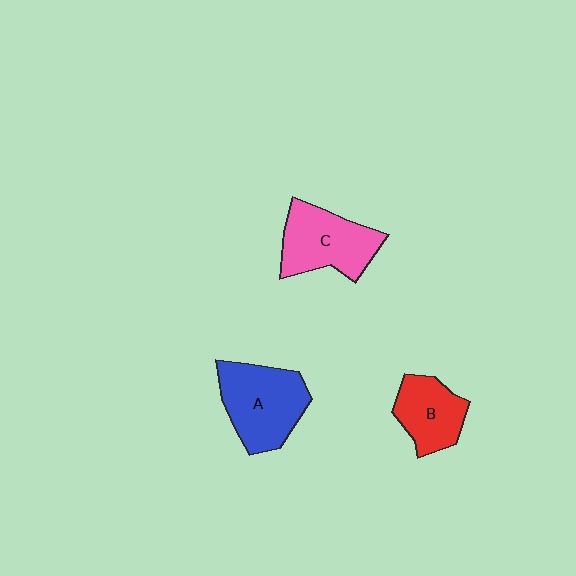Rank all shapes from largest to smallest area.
From largest to smallest: A (blue), C (pink), B (red).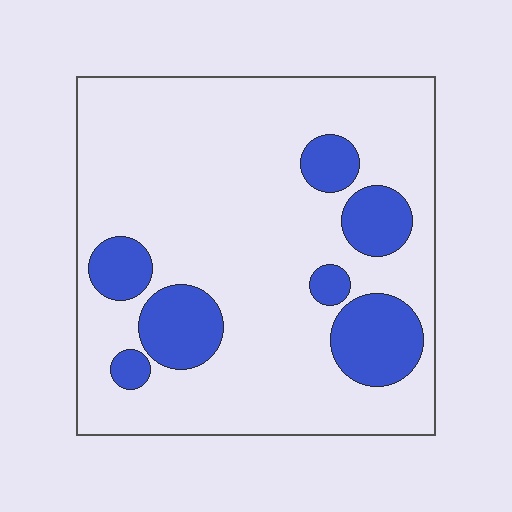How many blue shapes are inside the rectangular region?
7.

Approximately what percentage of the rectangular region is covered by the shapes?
Approximately 20%.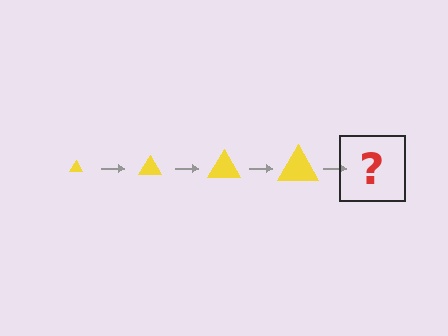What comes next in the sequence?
The next element should be a yellow triangle, larger than the previous one.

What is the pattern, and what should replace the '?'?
The pattern is that the triangle gets progressively larger each step. The '?' should be a yellow triangle, larger than the previous one.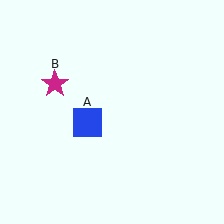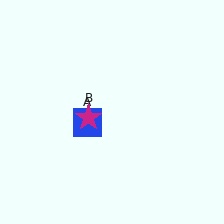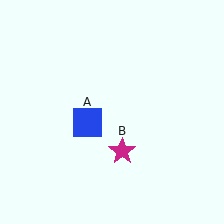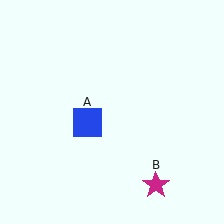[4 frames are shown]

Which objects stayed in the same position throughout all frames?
Blue square (object A) remained stationary.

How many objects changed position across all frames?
1 object changed position: magenta star (object B).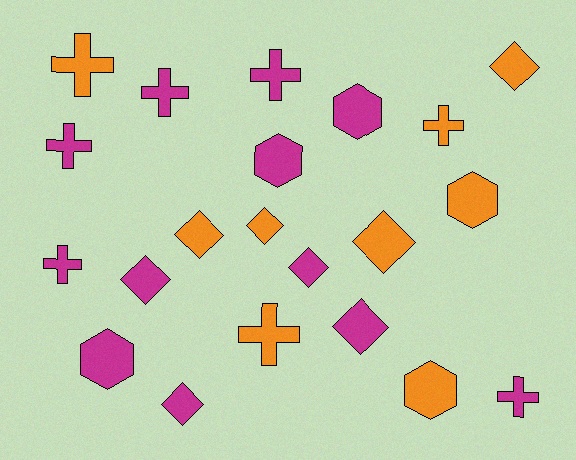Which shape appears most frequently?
Cross, with 8 objects.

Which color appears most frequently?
Magenta, with 12 objects.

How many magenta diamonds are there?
There are 4 magenta diamonds.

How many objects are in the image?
There are 21 objects.